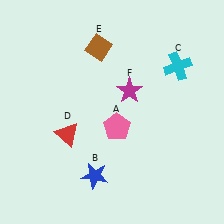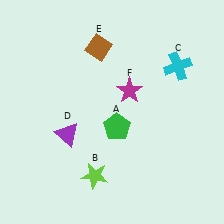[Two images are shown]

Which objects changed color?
A changed from pink to green. B changed from blue to lime. D changed from red to purple.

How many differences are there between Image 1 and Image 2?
There are 3 differences between the two images.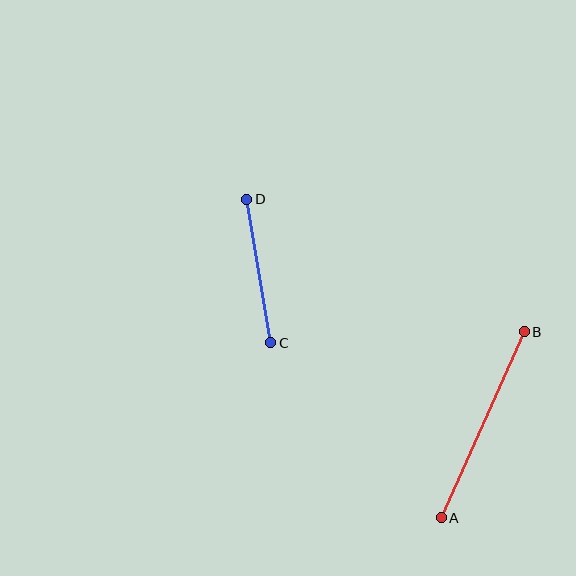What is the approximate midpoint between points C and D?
The midpoint is at approximately (259, 271) pixels.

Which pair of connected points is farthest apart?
Points A and B are farthest apart.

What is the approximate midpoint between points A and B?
The midpoint is at approximately (483, 425) pixels.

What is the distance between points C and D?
The distance is approximately 145 pixels.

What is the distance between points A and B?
The distance is approximately 204 pixels.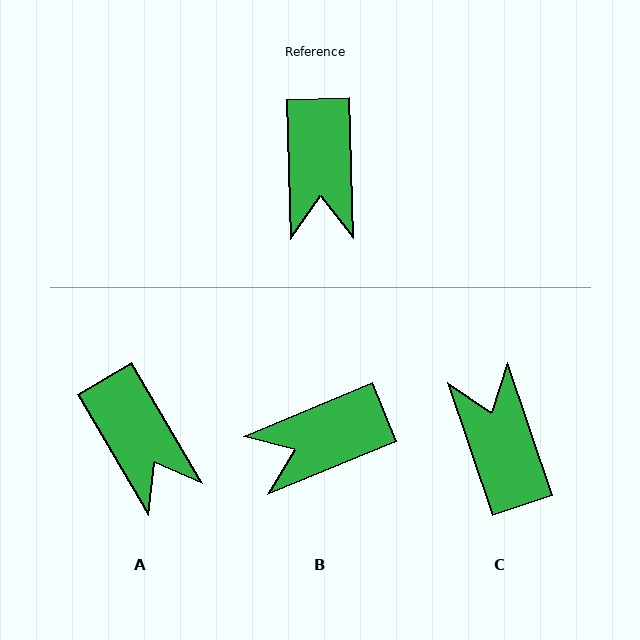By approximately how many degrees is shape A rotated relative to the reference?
Approximately 29 degrees counter-clockwise.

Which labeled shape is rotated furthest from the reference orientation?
C, about 163 degrees away.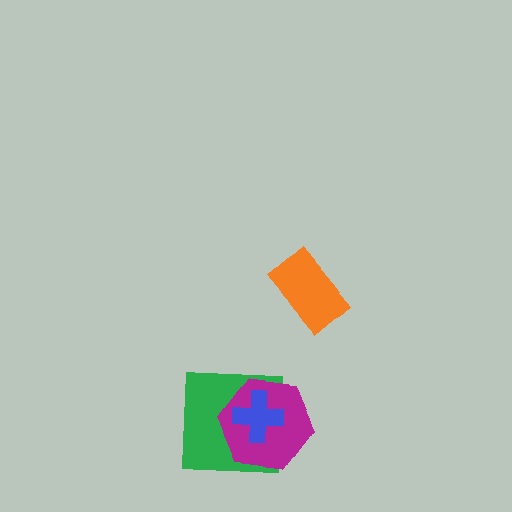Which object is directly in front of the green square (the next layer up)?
The magenta hexagon is directly in front of the green square.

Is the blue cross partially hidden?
No, no other shape covers it.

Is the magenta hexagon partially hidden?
Yes, it is partially covered by another shape.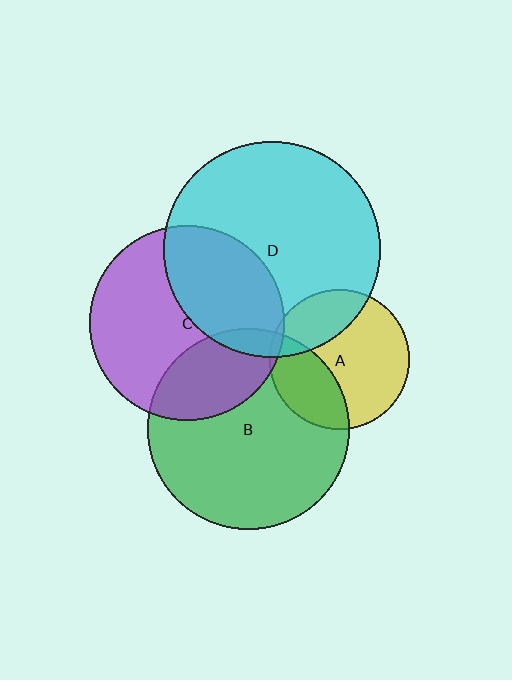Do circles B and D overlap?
Yes.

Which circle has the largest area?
Circle D (cyan).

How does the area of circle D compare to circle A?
Approximately 2.4 times.